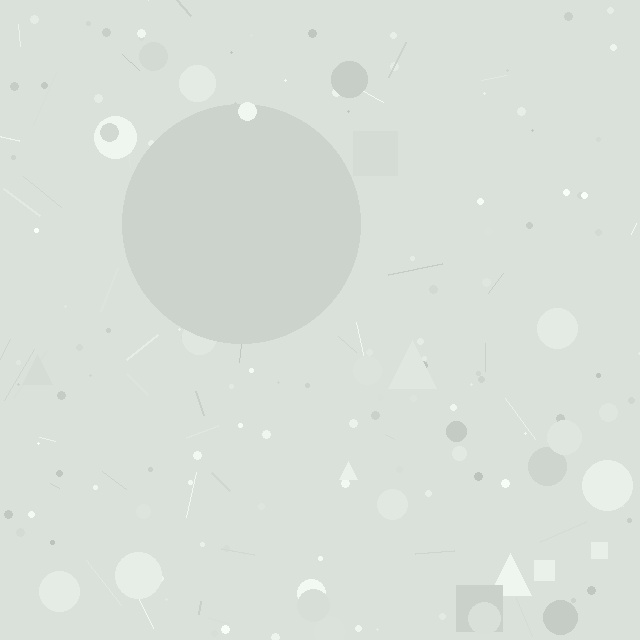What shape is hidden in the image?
A circle is hidden in the image.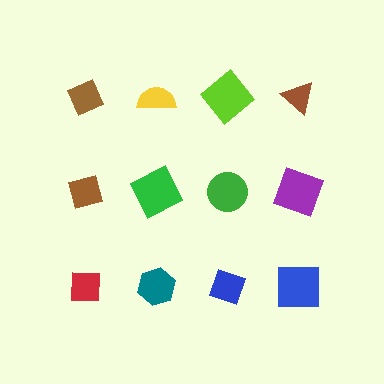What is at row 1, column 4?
A brown triangle.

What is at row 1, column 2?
A yellow semicircle.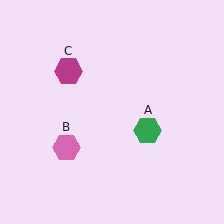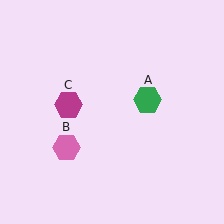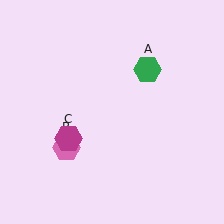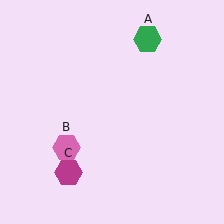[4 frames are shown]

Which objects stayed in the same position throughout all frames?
Pink hexagon (object B) remained stationary.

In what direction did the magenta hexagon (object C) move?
The magenta hexagon (object C) moved down.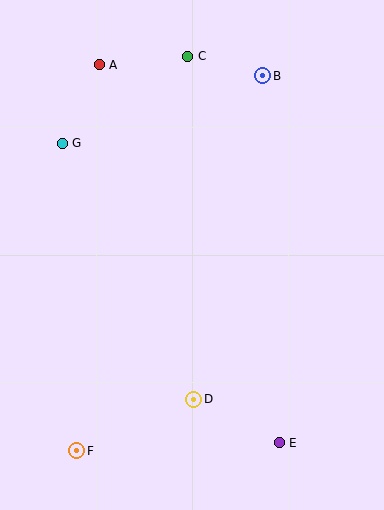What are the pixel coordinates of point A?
Point A is at (99, 65).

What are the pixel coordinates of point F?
Point F is at (77, 451).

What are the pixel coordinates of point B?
Point B is at (263, 76).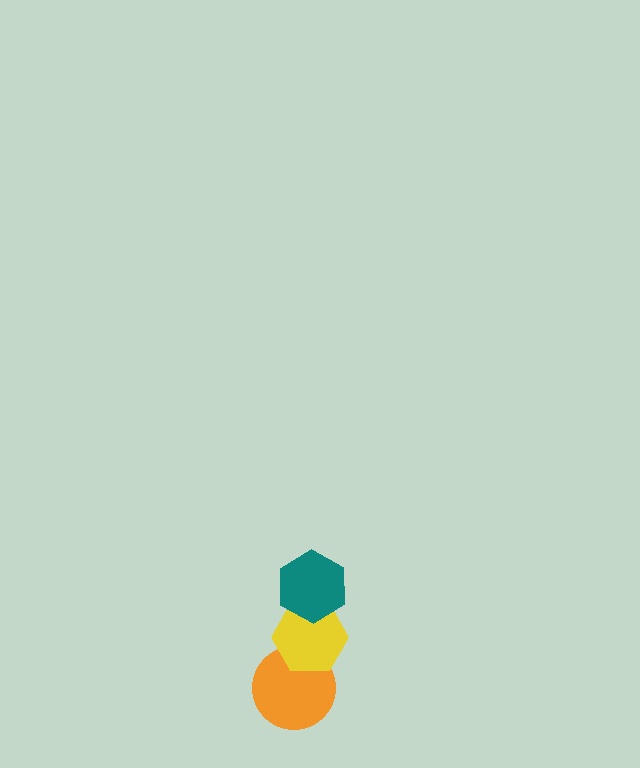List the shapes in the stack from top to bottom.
From top to bottom: the teal hexagon, the yellow hexagon, the orange circle.